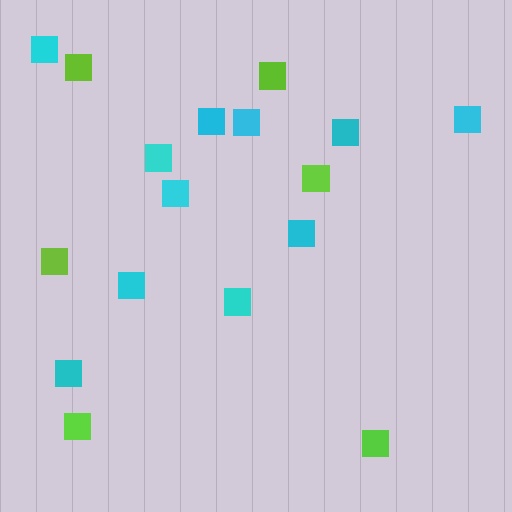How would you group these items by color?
There are 2 groups: one group of cyan squares (11) and one group of lime squares (6).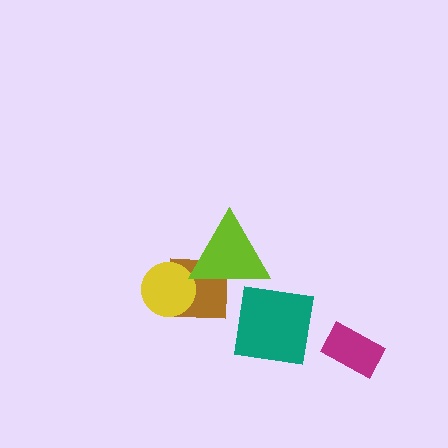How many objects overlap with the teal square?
1 object overlaps with the teal square.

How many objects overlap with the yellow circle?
1 object overlaps with the yellow circle.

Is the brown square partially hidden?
Yes, it is partially covered by another shape.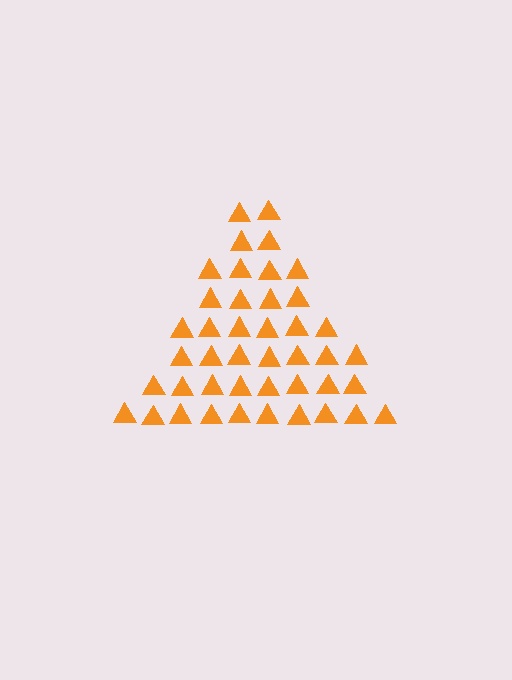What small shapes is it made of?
It is made of small triangles.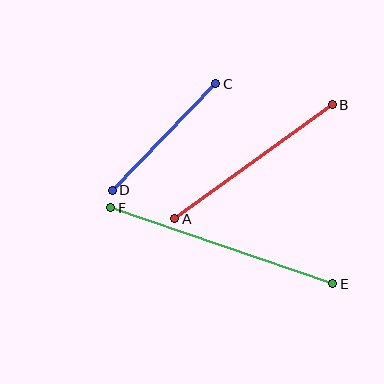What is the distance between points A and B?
The distance is approximately 195 pixels.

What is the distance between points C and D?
The distance is approximately 148 pixels.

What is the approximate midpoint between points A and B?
The midpoint is at approximately (254, 162) pixels.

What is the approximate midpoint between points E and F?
The midpoint is at approximately (222, 246) pixels.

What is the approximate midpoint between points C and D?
The midpoint is at approximately (164, 137) pixels.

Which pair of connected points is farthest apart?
Points E and F are farthest apart.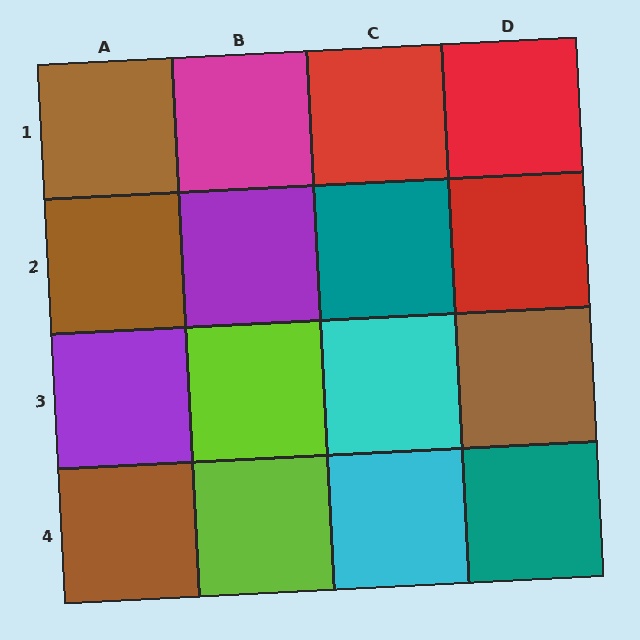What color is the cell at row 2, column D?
Red.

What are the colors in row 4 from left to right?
Brown, lime, cyan, teal.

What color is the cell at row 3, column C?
Cyan.